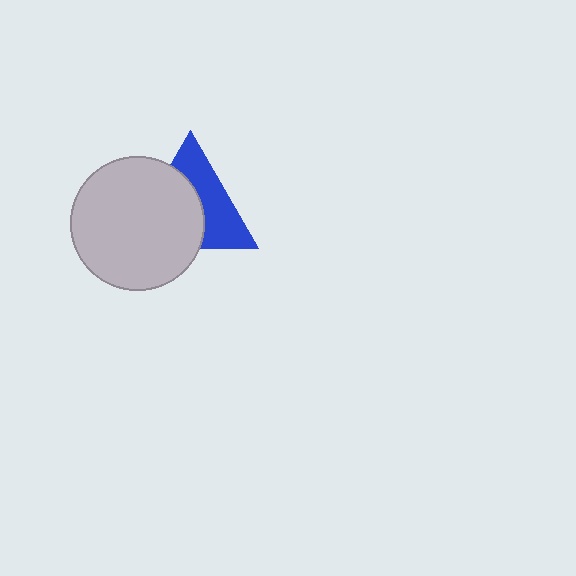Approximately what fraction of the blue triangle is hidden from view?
Roughly 53% of the blue triangle is hidden behind the light gray circle.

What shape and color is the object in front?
The object in front is a light gray circle.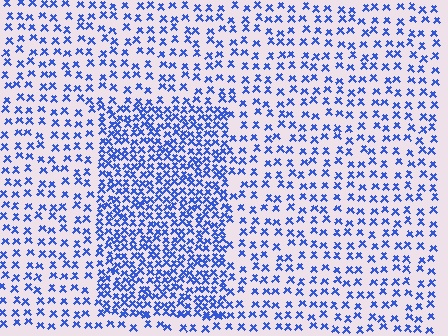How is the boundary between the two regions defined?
The boundary is defined by a change in element density (approximately 2.1x ratio). All elements are the same color, size, and shape.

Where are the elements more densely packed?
The elements are more densely packed inside the rectangle boundary.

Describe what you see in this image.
The image contains small blue elements arranged at two different densities. A rectangle-shaped region is visible where the elements are more densely packed than the surrounding area.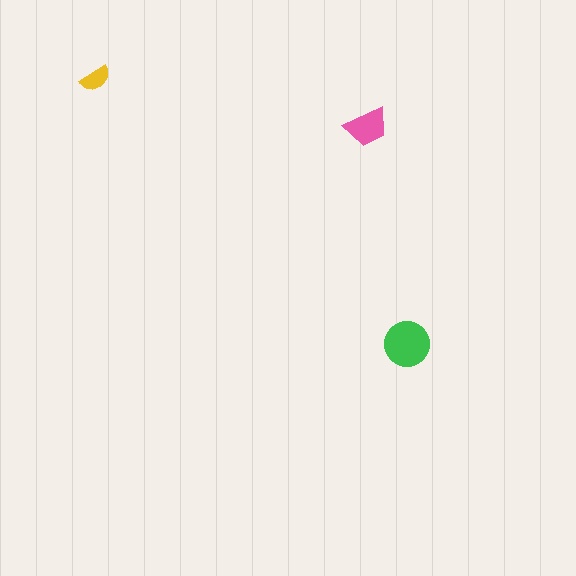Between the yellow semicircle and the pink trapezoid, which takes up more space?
The pink trapezoid.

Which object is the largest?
The green circle.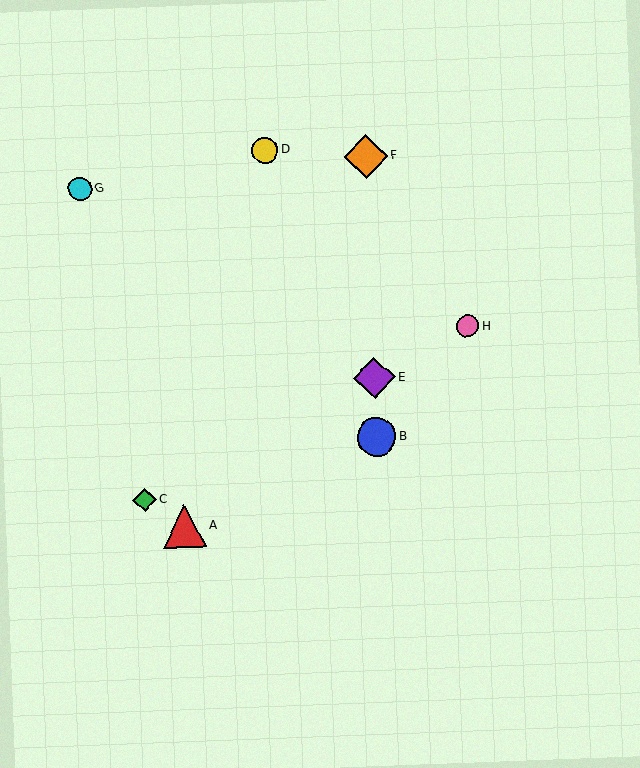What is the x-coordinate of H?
Object H is at x≈468.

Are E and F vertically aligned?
Yes, both are at x≈374.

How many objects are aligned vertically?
3 objects (B, E, F) are aligned vertically.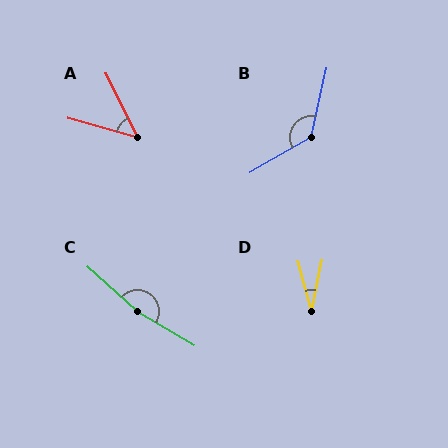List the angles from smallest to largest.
D (27°), A (48°), B (133°), C (169°).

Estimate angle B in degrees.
Approximately 133 degrees.